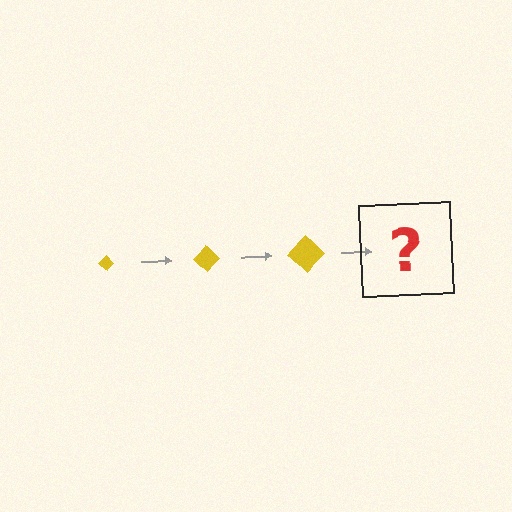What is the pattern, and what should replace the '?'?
The pattern is that the diamond gets progressively larger each step. The '?' should be a yellow diamond, larger than the previous one.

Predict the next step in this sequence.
The next step is a yellow diamond, larger than the previous one.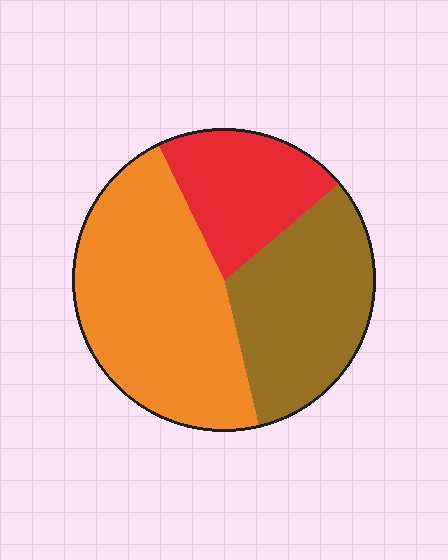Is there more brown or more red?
Brown.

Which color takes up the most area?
Orange, at roughly 45%.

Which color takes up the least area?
Red, at roughly 20%.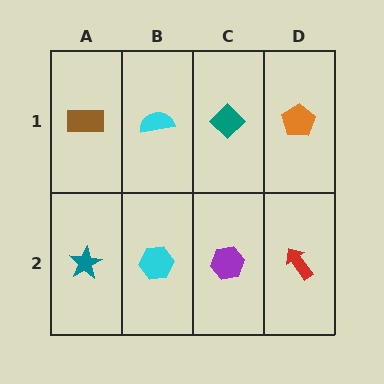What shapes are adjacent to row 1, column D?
A red arrow (row 2, column D), a teal diamond (row 1, column C).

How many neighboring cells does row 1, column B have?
3.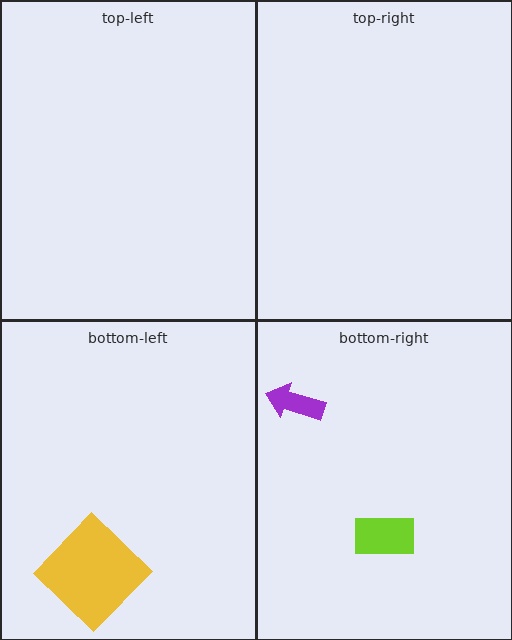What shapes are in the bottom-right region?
The purple arrow, the lime rectangle.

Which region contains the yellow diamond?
The bottom-left region.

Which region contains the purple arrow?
The bottom-right region.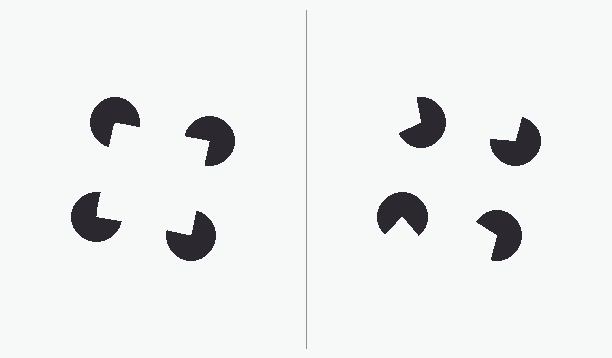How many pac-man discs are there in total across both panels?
8 — 4 on each side.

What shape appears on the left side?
An illusory square.